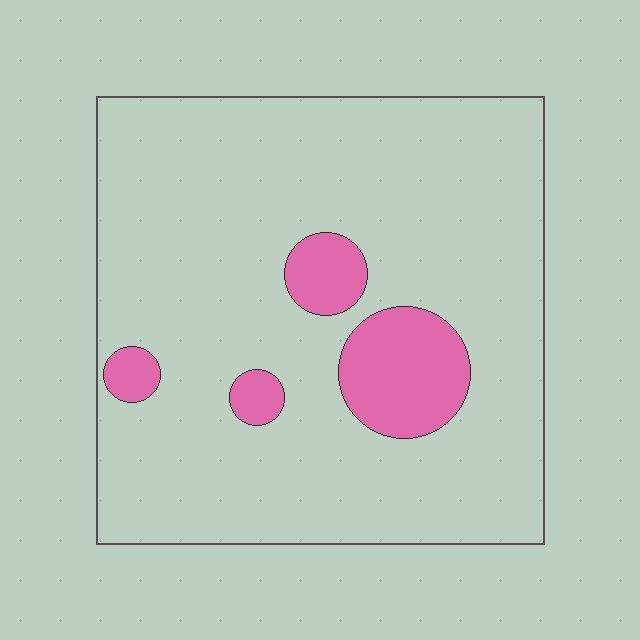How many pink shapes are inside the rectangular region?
4.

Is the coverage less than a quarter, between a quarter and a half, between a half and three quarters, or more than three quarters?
Less than a quarter.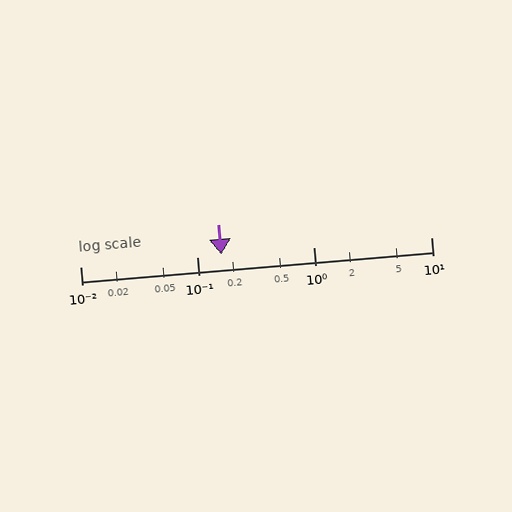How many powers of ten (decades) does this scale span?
The scale spans 3 decades, from 0.01 to 10.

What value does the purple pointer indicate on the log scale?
The pointer indicates approximately 0.16.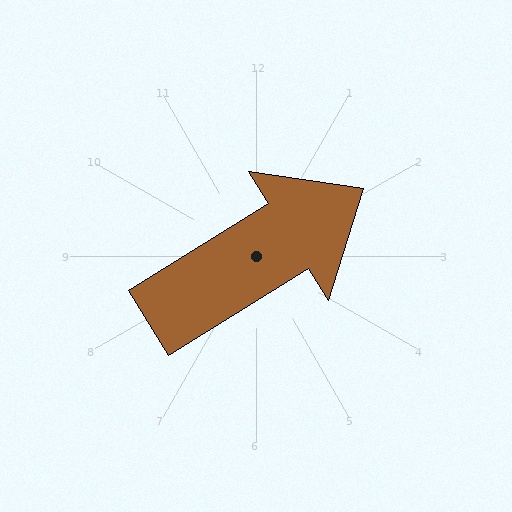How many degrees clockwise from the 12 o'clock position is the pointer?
Approximately 58 degrees.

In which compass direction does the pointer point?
Northeast.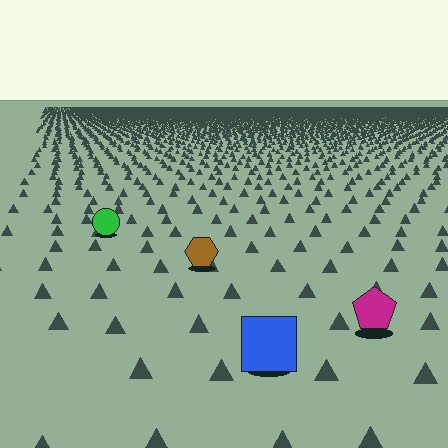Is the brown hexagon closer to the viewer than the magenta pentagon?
No. The magenta pentagon is closer — you can tell from the texture gradient: the ground texture is coarser near it.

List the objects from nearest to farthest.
From nearest to farthest: the blue square, the magenta pentagon, the brown hexagon, the green circle.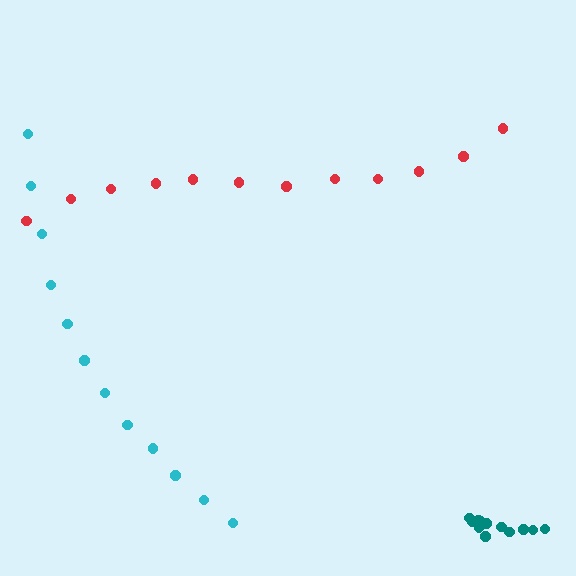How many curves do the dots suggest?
There are 3 distinct paths.